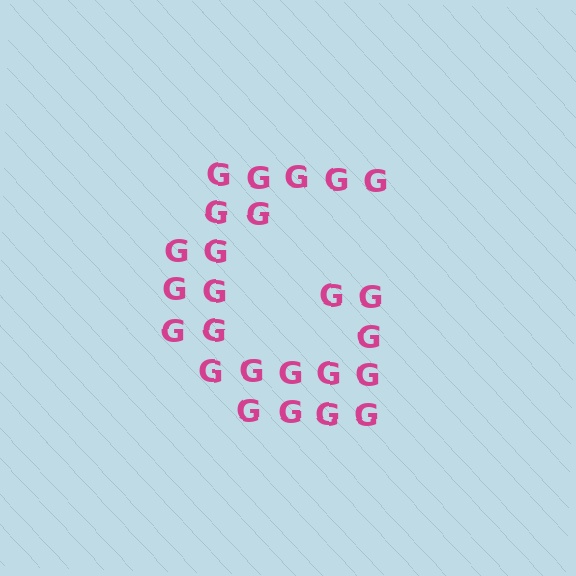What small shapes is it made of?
It is made of small letter G's.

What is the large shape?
The large shape is the letter G.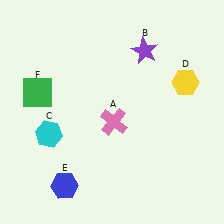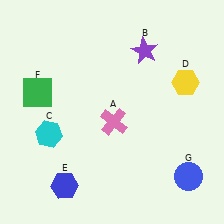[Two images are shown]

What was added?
A blue circle (G) was added in Image 2.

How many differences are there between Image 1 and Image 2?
There is 1 difference between the two images.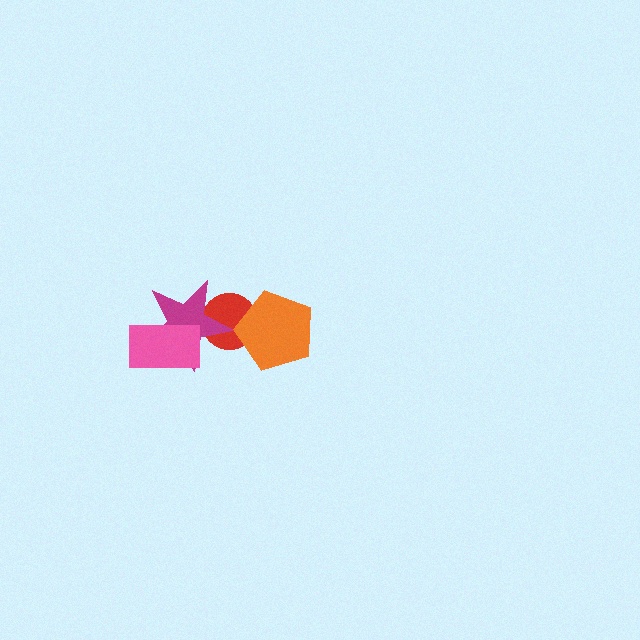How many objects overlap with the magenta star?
2 objects overlap with the magenta star.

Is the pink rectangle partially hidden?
No, no other shape covers it.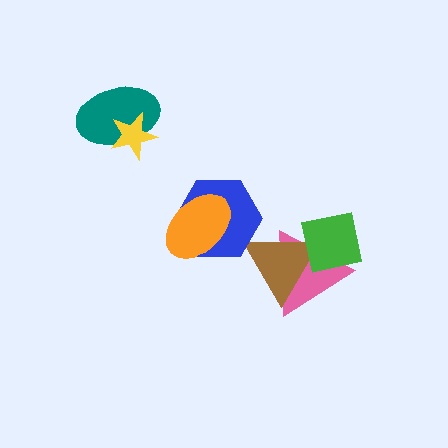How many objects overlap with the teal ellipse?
1 object overlaps with the teal ellipse.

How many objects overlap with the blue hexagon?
2 objects overlap with the blue hexagon.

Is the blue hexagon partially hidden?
Yes, it is partially covered by another shape.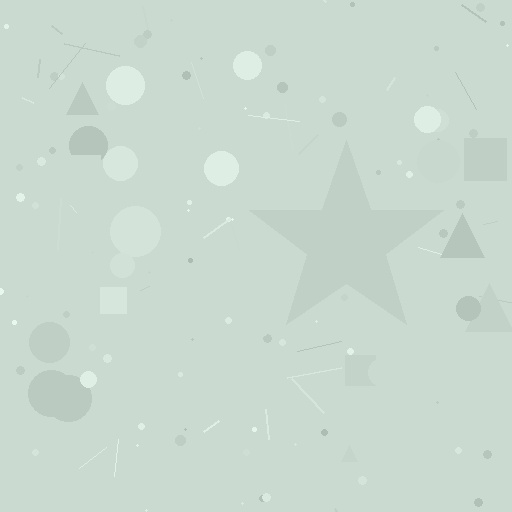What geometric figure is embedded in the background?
A star is embedded in the background.